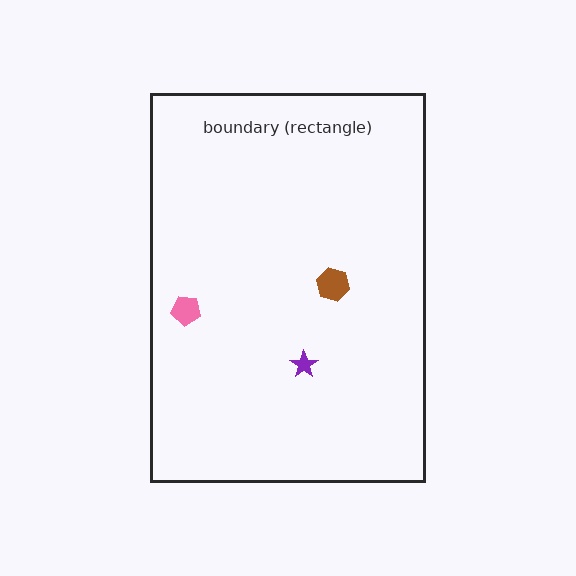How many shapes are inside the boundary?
3 inside, 0 outside.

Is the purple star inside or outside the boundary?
Inside.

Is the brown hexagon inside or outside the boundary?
Inside.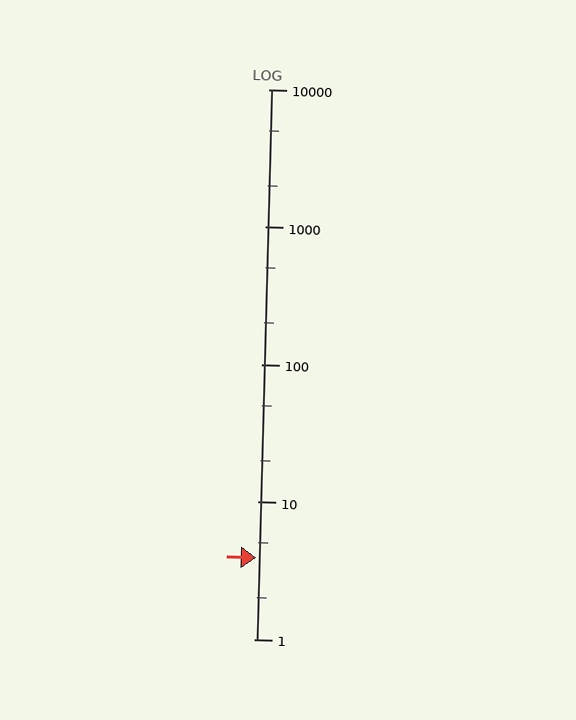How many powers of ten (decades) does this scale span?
The scale spans 4 decades, from 1 to 10000.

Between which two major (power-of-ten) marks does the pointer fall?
The pointer is between 1 and 10.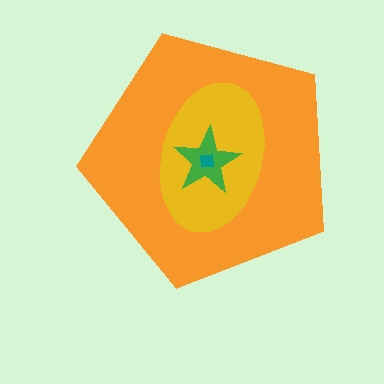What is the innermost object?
The teal square.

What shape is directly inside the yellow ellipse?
The green star.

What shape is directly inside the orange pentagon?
The yellow ellipse.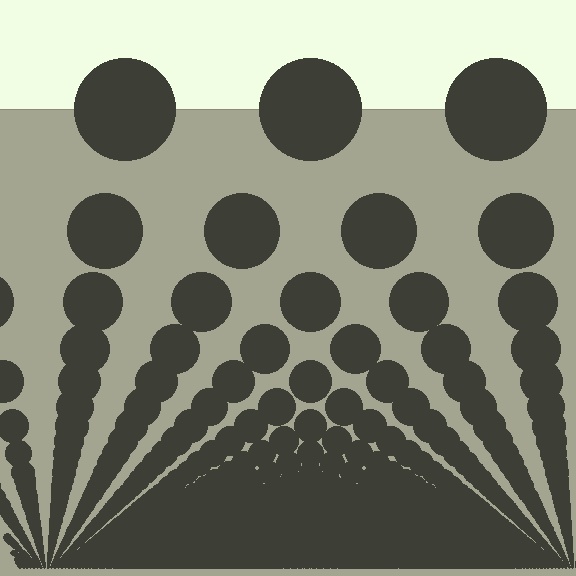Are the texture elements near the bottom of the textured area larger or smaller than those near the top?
Smaller. The gradient is inverted — elements near the bottom are smaller and denser.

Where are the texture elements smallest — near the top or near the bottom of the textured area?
Near the bottom.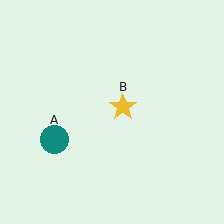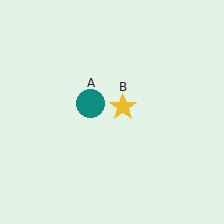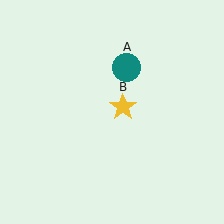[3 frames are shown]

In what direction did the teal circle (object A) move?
The teal circle (object A) moved up and to the right.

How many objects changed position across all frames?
1 object changed position: teal circle (object A).